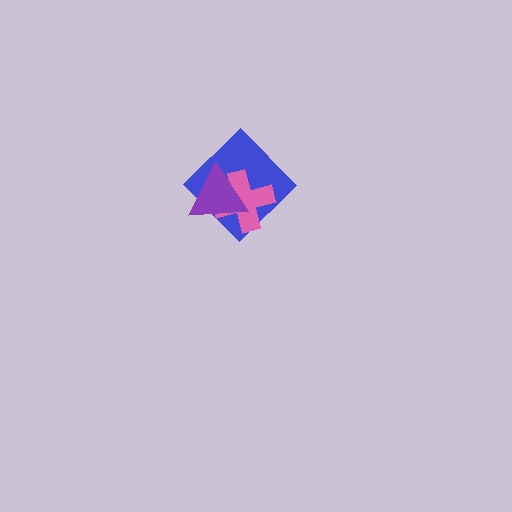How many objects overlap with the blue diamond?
2 objects overlap with the blue diamond.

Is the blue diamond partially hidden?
Yes, it is partially covered by another shape.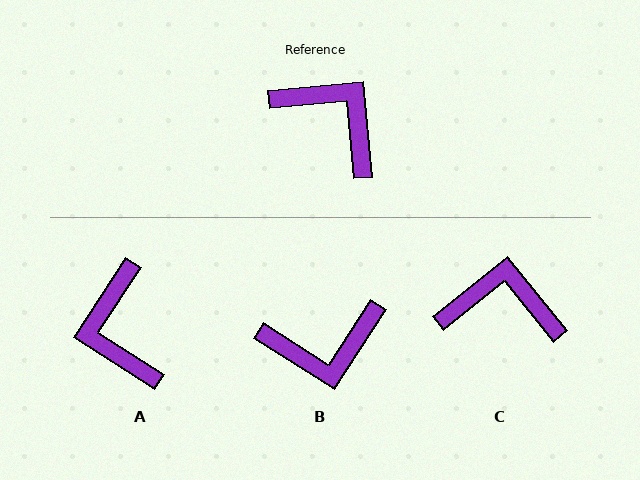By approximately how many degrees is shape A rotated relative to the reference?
Approximately 142 degrees counter-clockwise.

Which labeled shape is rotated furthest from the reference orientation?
A, about 142 degrees away.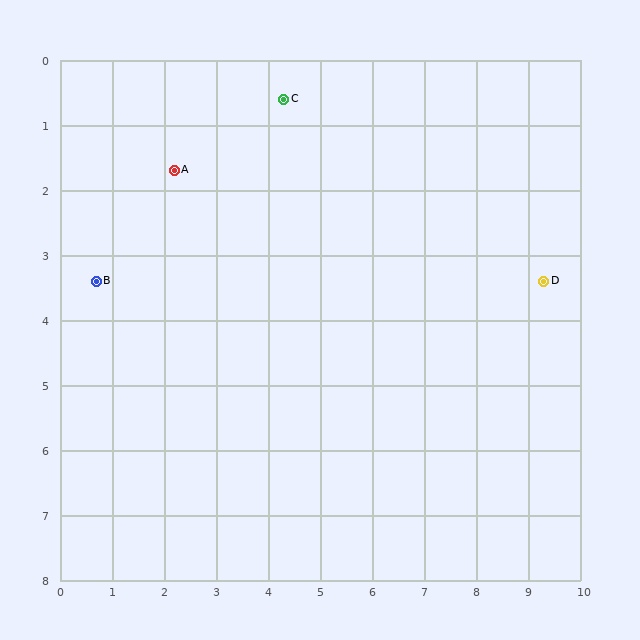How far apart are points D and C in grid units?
Points D and C are about 5.7 grid units apart.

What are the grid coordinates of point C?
Point C is at approximately (4.3, 0.6).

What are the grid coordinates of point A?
Point A is at approximately (2.2, 1.7).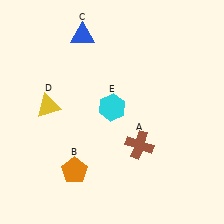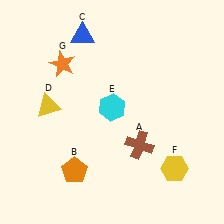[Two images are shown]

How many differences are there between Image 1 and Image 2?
There are 2 differences between the two images.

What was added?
A yellow hexagon (F), an orange star (G) were added in Image 2.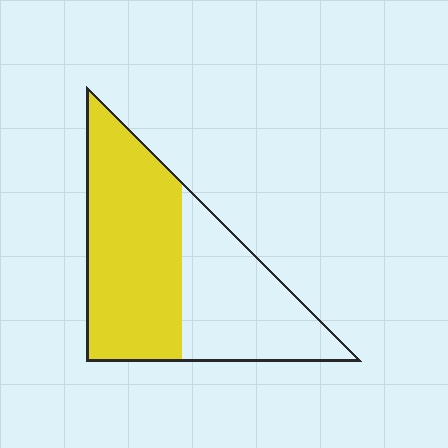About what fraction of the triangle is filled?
About three fifths (3/5).